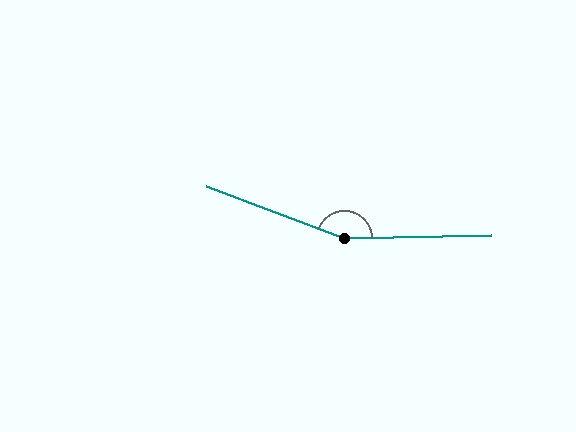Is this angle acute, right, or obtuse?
It is obtuse.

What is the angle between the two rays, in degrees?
Approximately 158 degrees.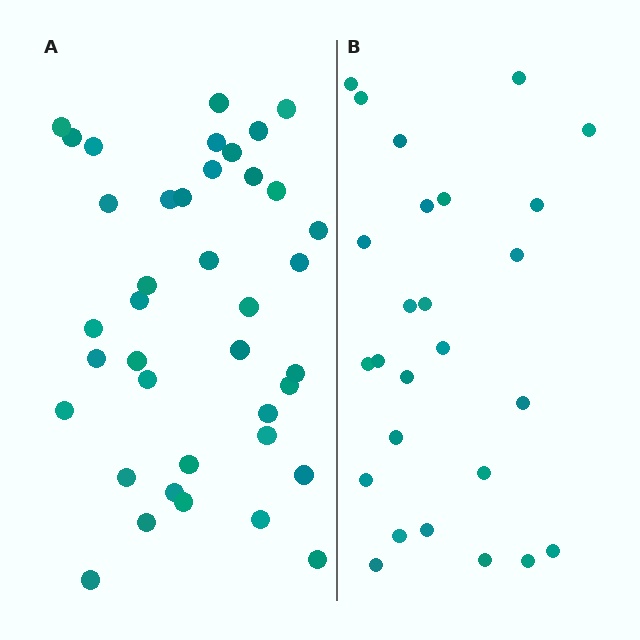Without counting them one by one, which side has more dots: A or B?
Region A (the left region) has more dots.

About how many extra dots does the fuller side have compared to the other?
Region A has approximately 15 more dots than region B.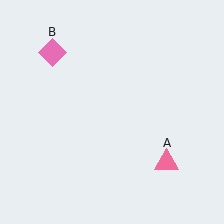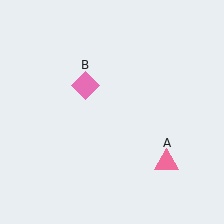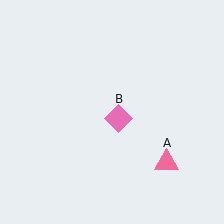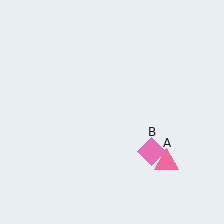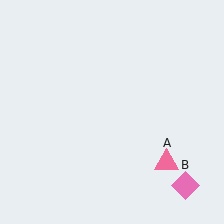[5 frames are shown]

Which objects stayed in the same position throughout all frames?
Pink triangle (object A) remained stationary.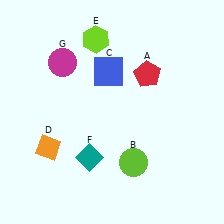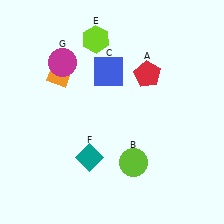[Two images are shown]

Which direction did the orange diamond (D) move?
The orange diamond (D) moved up.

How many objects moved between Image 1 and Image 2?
1 object moved between the two images.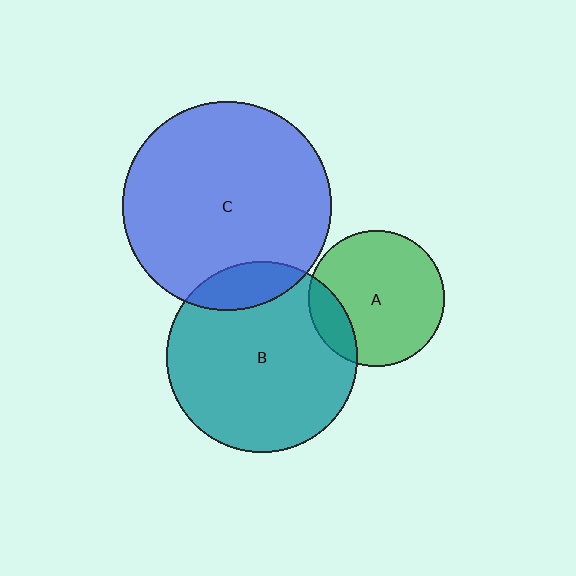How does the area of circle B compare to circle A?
Approximately 2.0 times.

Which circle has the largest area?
Circle C (blue).